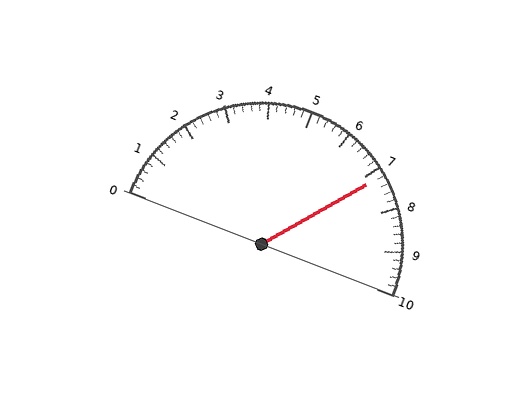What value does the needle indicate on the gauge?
The needle indicates approximately 7.2.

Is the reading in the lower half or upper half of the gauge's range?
The reading is in the upper half of the range (0 to 10).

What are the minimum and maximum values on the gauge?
The gauge ranges from 0 to 10.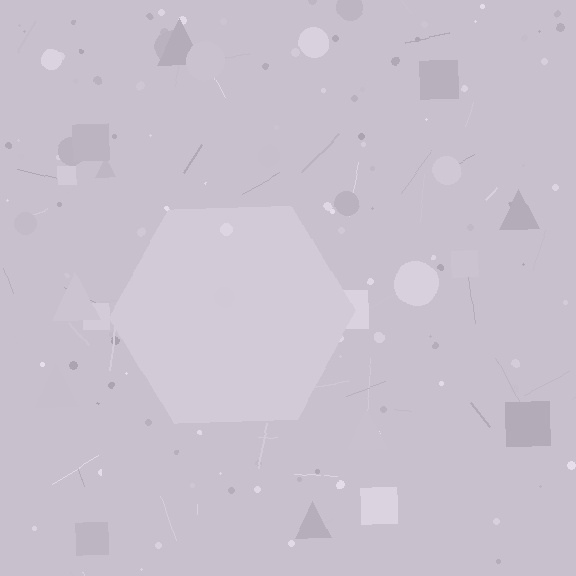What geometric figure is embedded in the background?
A hexagon is embedded in the background.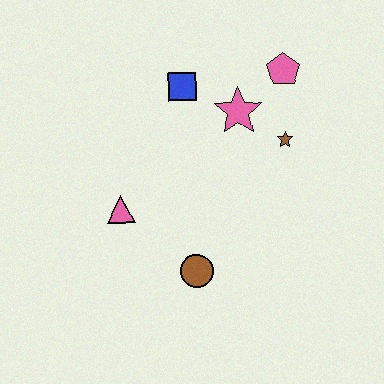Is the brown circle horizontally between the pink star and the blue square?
Yes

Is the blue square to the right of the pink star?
No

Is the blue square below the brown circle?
No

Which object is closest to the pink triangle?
The brown circle is closest to the pink triangle.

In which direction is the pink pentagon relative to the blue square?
The pink pentagon is to the right of the blue square.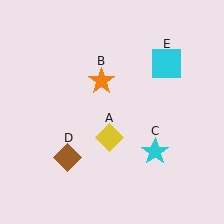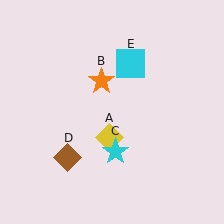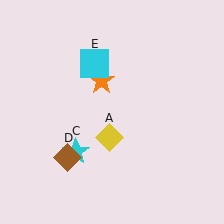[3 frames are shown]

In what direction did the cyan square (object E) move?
The cyan square (object E) moved left.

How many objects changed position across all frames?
2 objects changed position: cyan star (object C), cyan square (object E).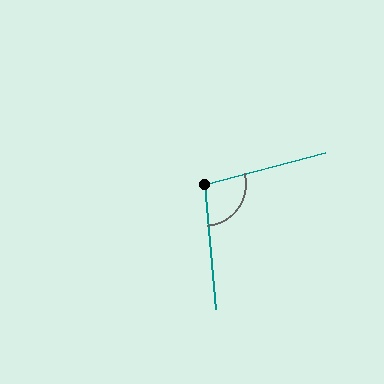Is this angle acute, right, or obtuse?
It is obtuse.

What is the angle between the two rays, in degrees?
Approximately 99 degrees.